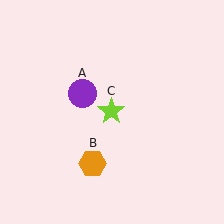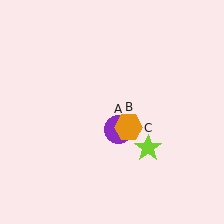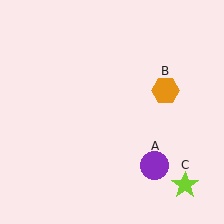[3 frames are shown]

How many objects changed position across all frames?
3 objects changed position: purple circle (object A), orange hexagon (object B), lime star (object C).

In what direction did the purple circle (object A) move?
The purple circle (object A) moved down and to the right.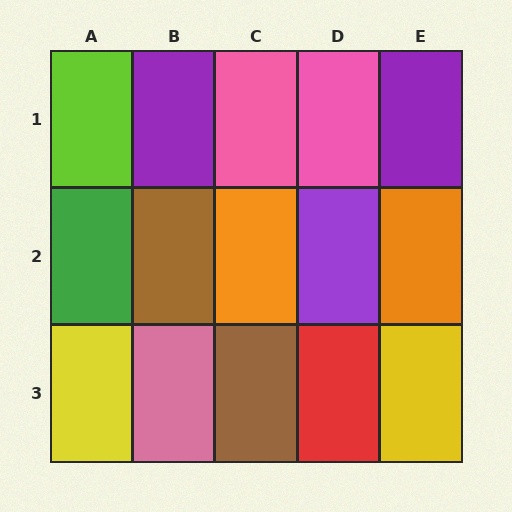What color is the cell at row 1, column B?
Purple.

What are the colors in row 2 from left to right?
Green, brown, orange, purple, orange.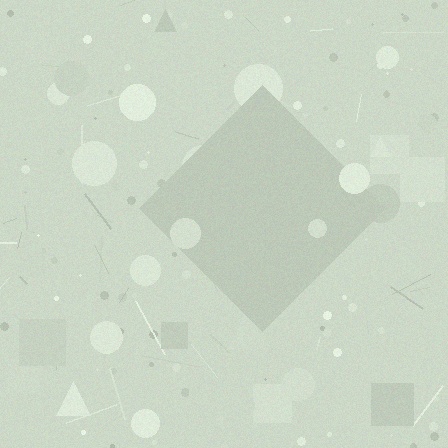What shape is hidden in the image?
A diamond is hidden in the image.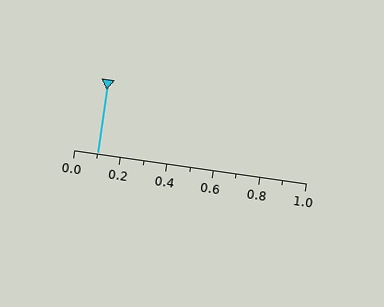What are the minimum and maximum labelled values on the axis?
The axis runs from 0.0 to 1.0.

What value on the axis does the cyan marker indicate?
The marker indicates approximately 0.1.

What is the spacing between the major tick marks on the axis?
The major ticks are spaced 0.2 apart.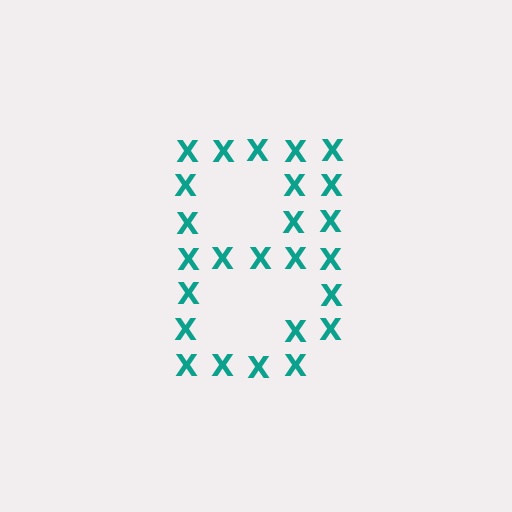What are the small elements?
The small elements are letter X's.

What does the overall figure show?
The overall figure shows the letter B.